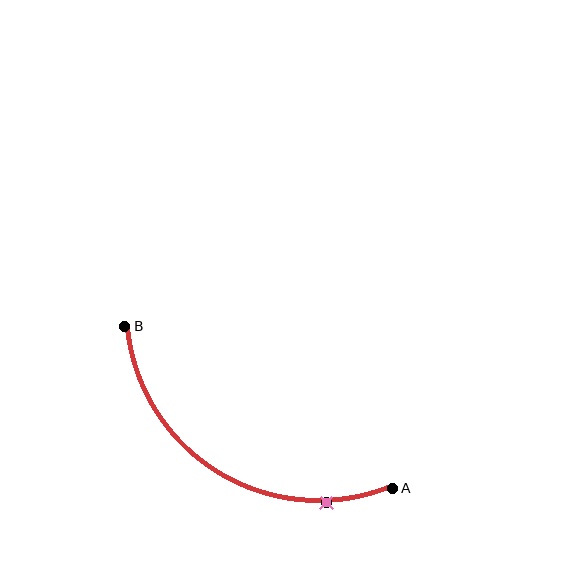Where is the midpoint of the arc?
The arc midpoint is the point on the curve farthest from the straight line joining A and B. It sits below that line.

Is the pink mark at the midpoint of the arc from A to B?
No. The pink mark lies on the arc but is closer to endpoint A. The arc midpoint would be at the point on the curve equidistant along the arc from both A and B.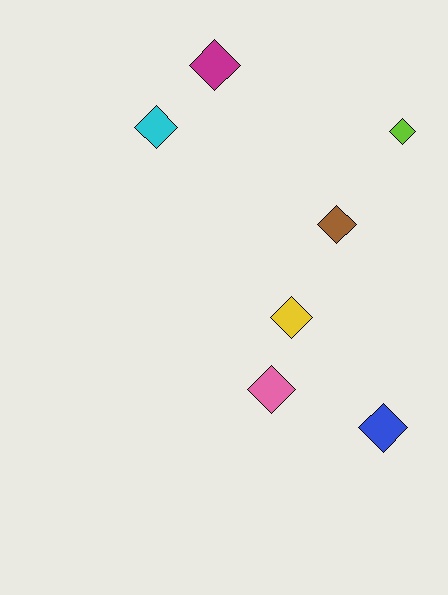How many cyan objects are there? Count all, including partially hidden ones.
There is 1 cyan object.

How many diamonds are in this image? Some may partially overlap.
There are 7 diamonds.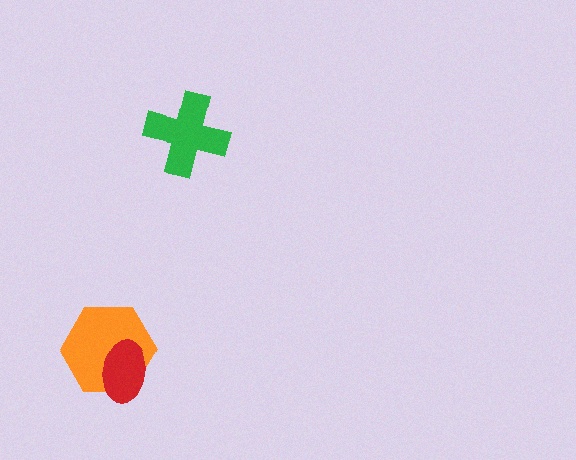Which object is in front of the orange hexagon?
The red ellipse is in front of the orange hexagon.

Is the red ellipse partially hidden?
No, no other shape covers it.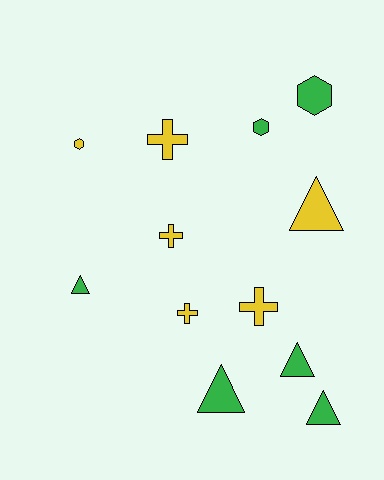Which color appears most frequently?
Yellow, with 6 objects.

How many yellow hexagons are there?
There is 1 yellow hexagon.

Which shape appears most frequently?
Triangle, with 5 objects.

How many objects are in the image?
There are 12 objects.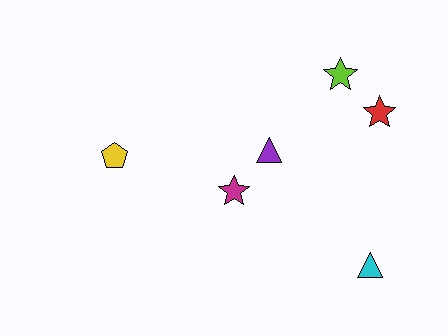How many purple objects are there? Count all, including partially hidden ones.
There is 1 purple object.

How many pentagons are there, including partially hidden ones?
There is 1 pentagon.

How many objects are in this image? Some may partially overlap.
There are 6 objects.